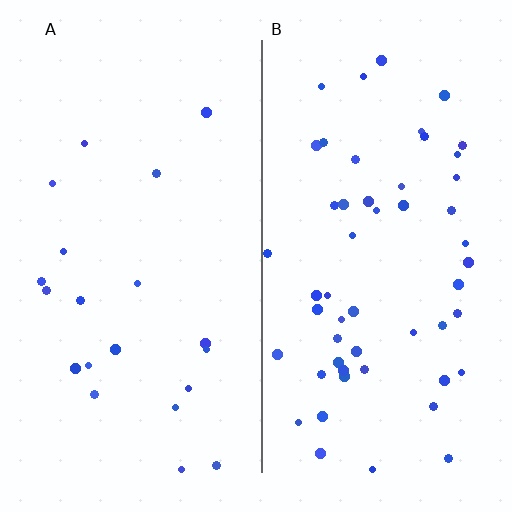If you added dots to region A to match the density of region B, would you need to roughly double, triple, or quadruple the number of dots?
Approximately triple.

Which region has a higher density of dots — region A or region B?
B (the right).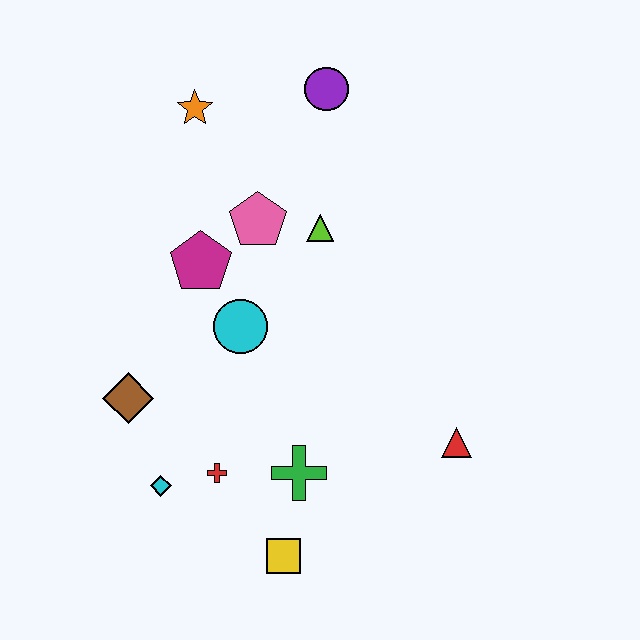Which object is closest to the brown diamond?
The cyan diamond is closest to the brown diamond.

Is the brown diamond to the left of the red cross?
Yes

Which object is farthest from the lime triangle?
The yellow square is farthest from the lime triangle.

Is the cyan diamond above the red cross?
No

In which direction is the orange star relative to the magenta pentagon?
The orange star is above the magenta pentagon.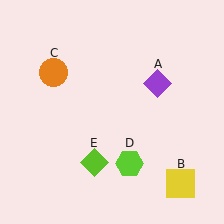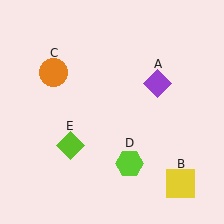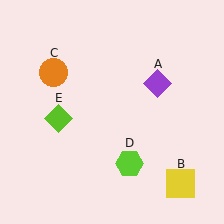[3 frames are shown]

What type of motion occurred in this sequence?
The lime diamond (object E) rotated clockwise around the center of the scene.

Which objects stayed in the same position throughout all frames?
Purple diamond (object A) and yellow square (object B) and orange circle (object C) and lime hexagon (object D) remained stationary.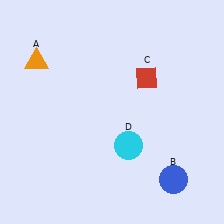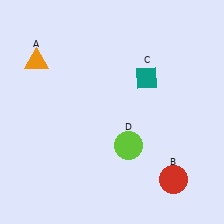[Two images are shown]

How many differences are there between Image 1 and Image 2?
There are 3 differences between the two images.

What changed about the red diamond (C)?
In Image 1, C is red. In Image 2, it changed to teal.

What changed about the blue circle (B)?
In Image 1, B is blue. In Image 2, it changed to red.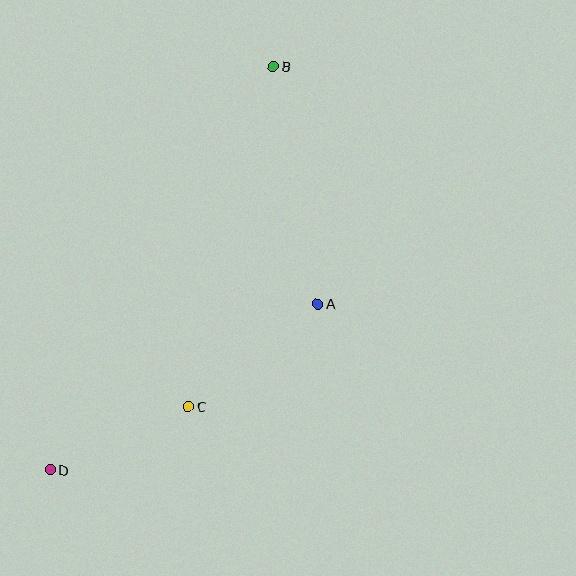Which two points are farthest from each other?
Points B and D are farthest from each other.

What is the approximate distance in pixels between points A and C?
The distance between A and C is approximately 165 pixels.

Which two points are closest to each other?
Points C and D are closest to each other.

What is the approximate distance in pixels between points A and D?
The distance between A and D is approximately 315 pixels.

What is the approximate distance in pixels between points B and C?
The distance between B and C is approximately 350 pixels.